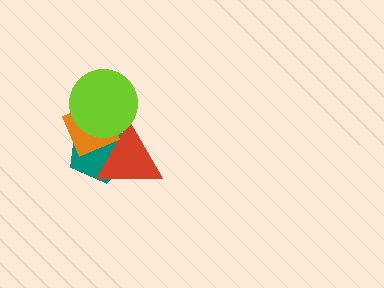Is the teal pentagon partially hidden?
Yes, it is partially covered by another shape.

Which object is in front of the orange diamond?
The lime circle is in front of the orange diamond.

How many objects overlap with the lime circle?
3 objects overlap with the lime circle.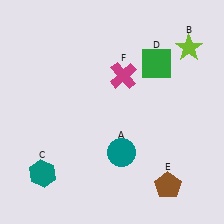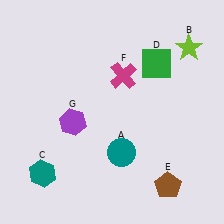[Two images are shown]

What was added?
A purple hexagon (G) was added in Image 2.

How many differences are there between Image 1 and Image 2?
There is 1 difference between the two images.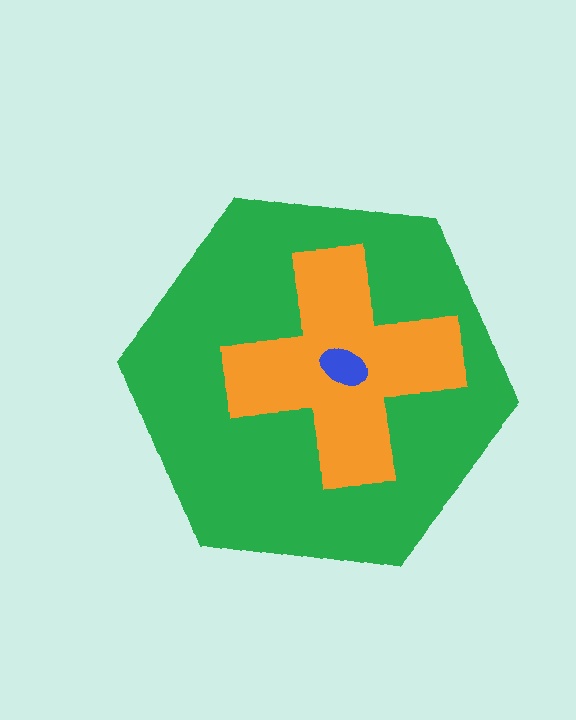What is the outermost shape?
The green hexagon.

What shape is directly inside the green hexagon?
The orange cross.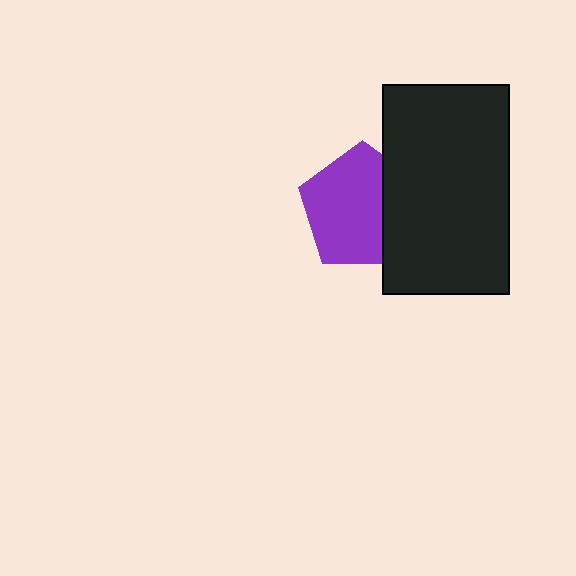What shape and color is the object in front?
The object in front is a black rectangle.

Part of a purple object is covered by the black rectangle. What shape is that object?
It is a pentagon.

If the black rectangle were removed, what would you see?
You would see the complete purple pentagon.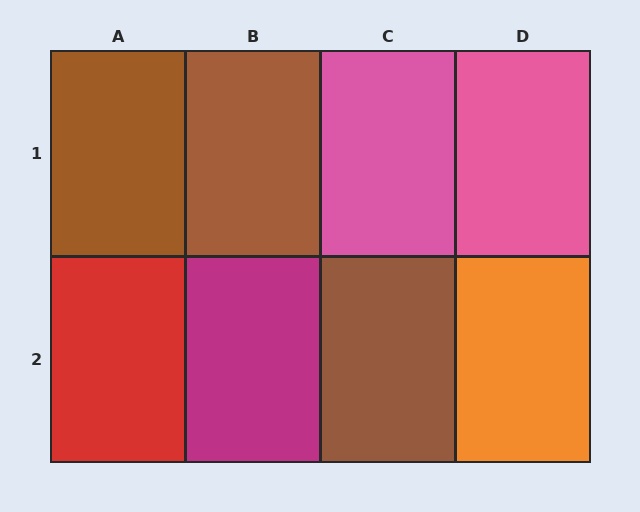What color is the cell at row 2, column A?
Red.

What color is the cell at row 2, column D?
Orange.